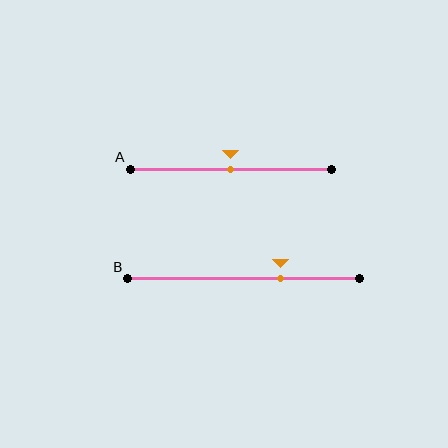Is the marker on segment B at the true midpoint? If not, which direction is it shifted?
No, the marker on segment B is shifted to the right by about 16% of the segment length.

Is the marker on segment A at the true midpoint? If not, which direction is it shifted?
Yes, the marker on segment A is at the true midpoint.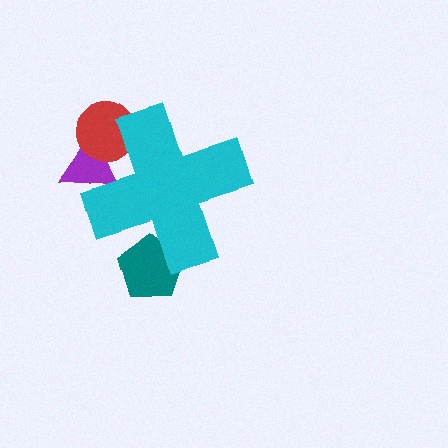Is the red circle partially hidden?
Yes, the red circle is partially hidden behind the cyan cross.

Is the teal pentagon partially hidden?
Yes, the teal pentagon is partially hidden behind the cyan cross.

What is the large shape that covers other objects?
A cyan cross.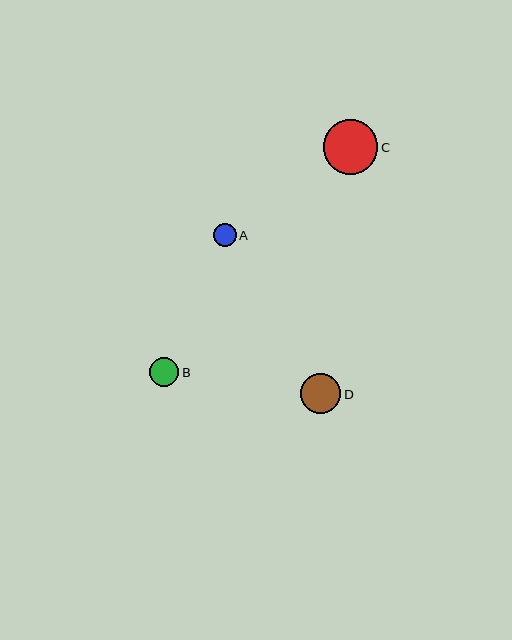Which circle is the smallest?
Circle A is the smallest with a size of approximately 23 pixels.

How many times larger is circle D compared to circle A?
Circle D is approximately 1.7 times the size of circle A.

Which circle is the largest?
Circle C is the largest with a size of approximately 54 pixels.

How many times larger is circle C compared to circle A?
Circle C is approximately 2.3 times the size of circle A.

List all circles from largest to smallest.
From largest to smallest: C, D, B, A.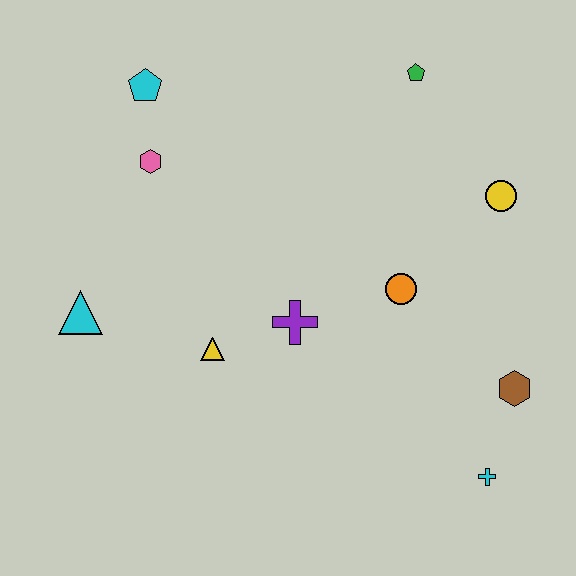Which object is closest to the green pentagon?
The yellow circle is closest to the green pentagon.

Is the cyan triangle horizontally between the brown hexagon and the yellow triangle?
No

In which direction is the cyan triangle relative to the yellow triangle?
The cyan triangle is to the left of the yellow triangle.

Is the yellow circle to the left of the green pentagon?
No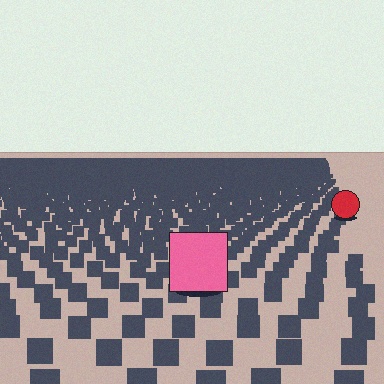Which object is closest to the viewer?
The pink square is closest. The texture marks near it are larger and more spread out.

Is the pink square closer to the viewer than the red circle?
Yes. The pink square is closer — you can tell from the texture gradient: the ground texture is coarser near it.